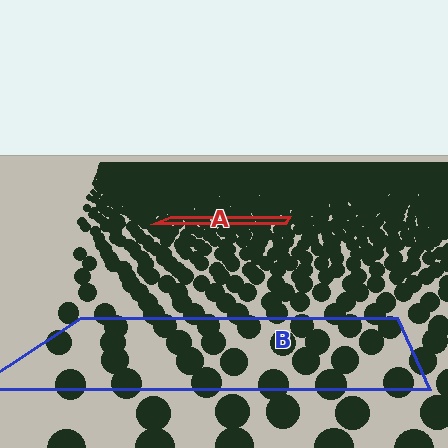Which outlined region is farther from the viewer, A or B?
Region A is farther from the viewer — the texture elements inside it appear smaller and more densely packed.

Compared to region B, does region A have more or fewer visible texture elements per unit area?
Region A has more texture elements per unit area — they are packed more densely because it is farther away.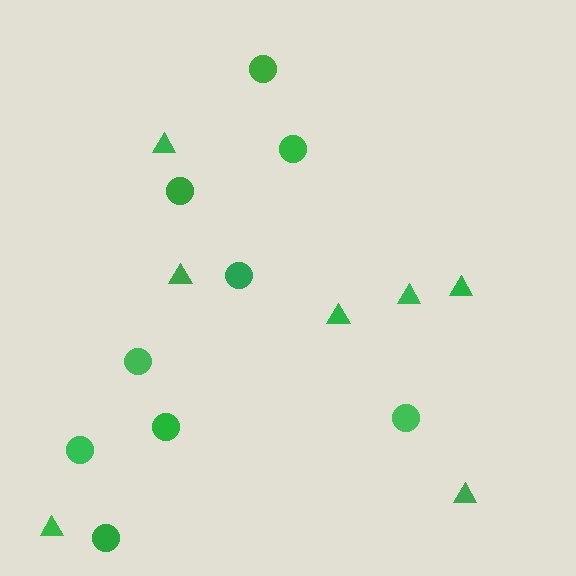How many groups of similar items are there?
There are 2 groups: one group of triangles (7) and one group of circles (9).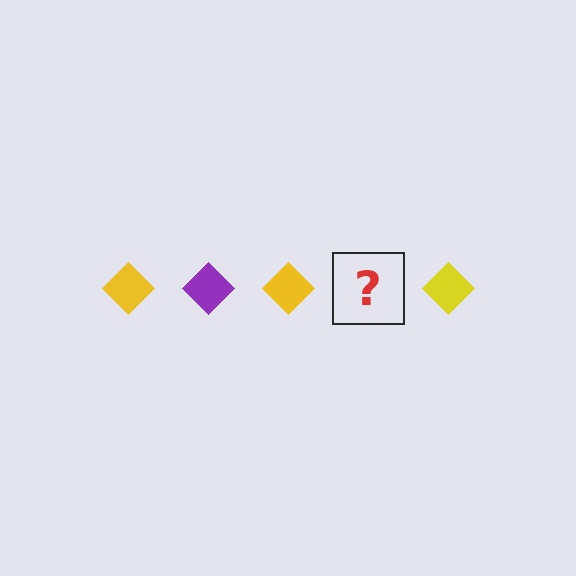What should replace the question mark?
The question mark should be replaced with a purple diamond.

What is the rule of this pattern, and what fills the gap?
The rule is that the pattern cycles through yellow, purple diamonds. The gap should be filled with a purple diamond.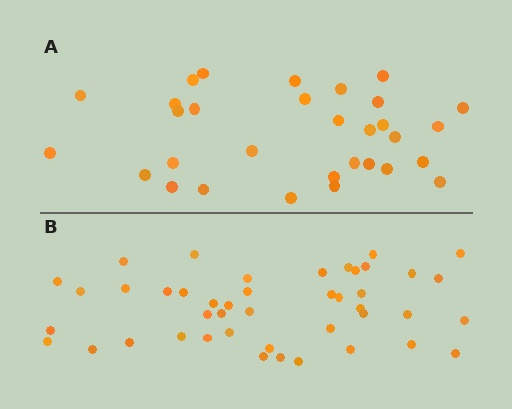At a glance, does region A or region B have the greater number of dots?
Region B (the bottom region) has more dots.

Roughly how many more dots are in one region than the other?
Region B has approximately 15 more dots than region A.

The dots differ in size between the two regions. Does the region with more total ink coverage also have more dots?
No. Region A has more total ink coverage because its dots are larger, but region B actually contains more individual dots. Total area can be misleading — the number of items is what matters here.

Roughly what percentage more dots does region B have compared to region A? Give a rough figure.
About 40% more.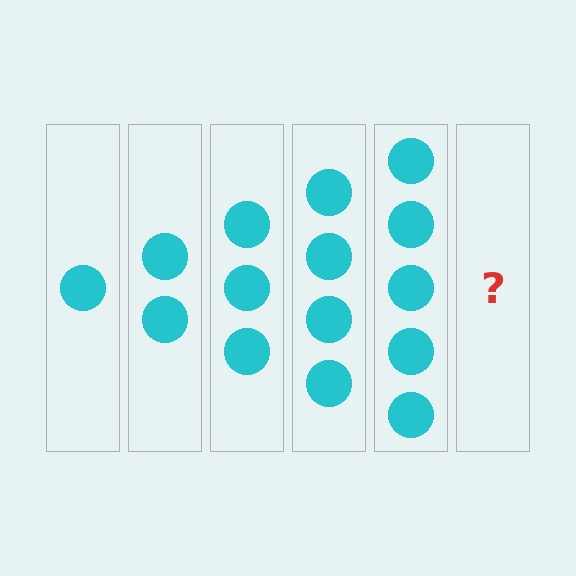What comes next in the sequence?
The next element should be 6 circles.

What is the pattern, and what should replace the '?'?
The pattern is that each step adds one more circle. The '?' should be 6 circles.